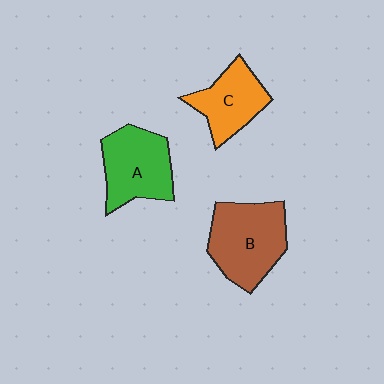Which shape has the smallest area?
Shape C (orange).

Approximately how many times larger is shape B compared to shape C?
Approximately 1.4 times.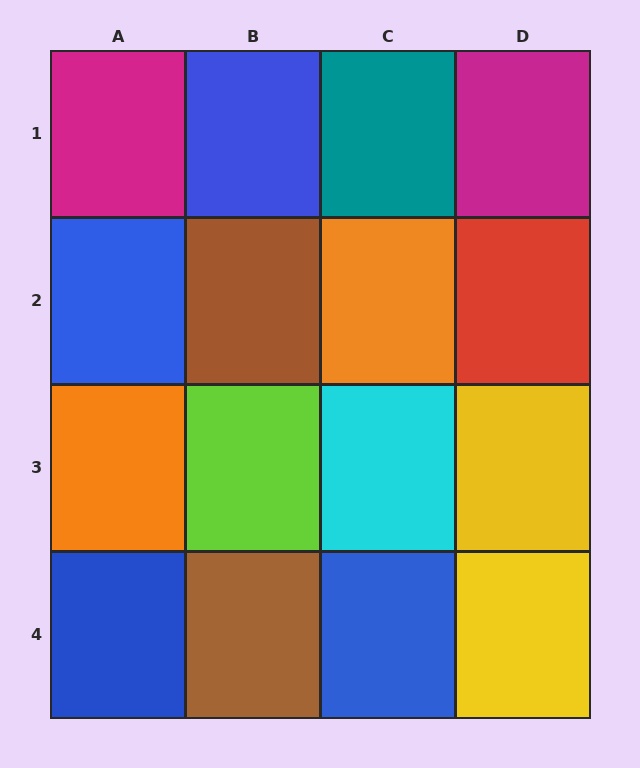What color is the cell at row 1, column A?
Magenta.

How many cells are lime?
1 cell is lime.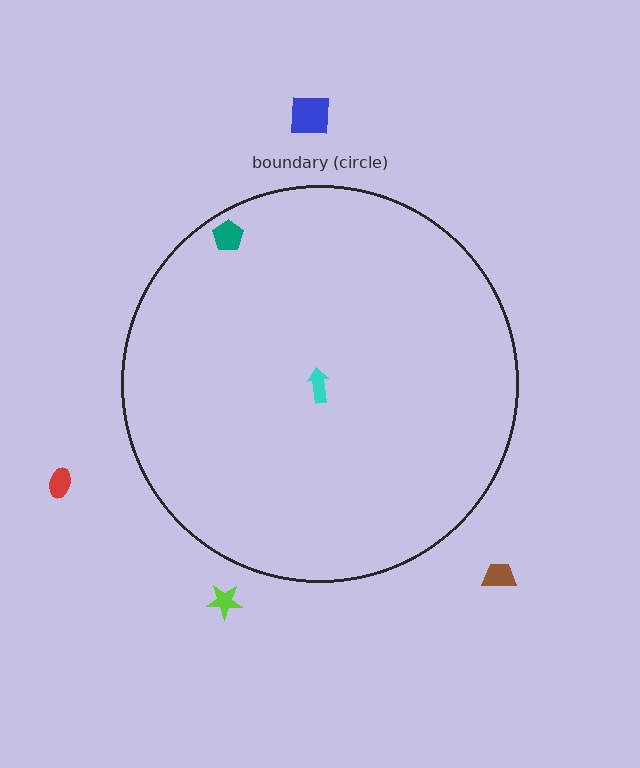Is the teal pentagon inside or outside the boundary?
Inside.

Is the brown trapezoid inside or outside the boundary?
Outside.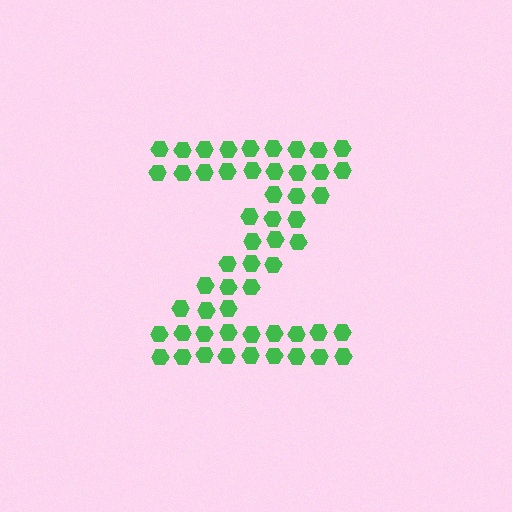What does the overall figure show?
The overall figure shows the letter Z.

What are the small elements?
The small elements are hexagons.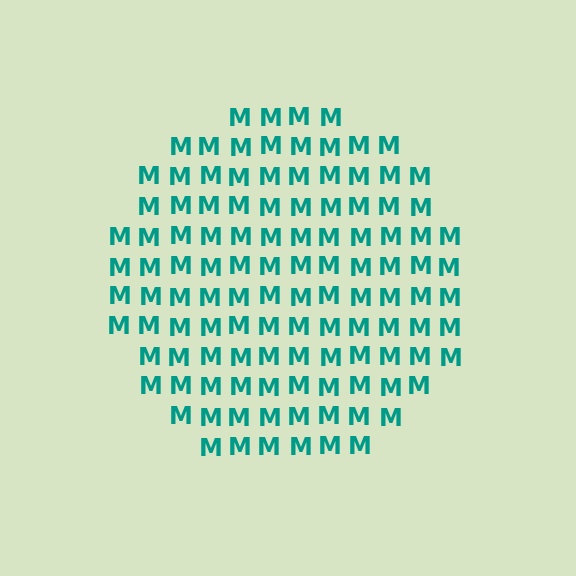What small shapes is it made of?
It is made of small letter M's.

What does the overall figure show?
The overall figure shows a circle.